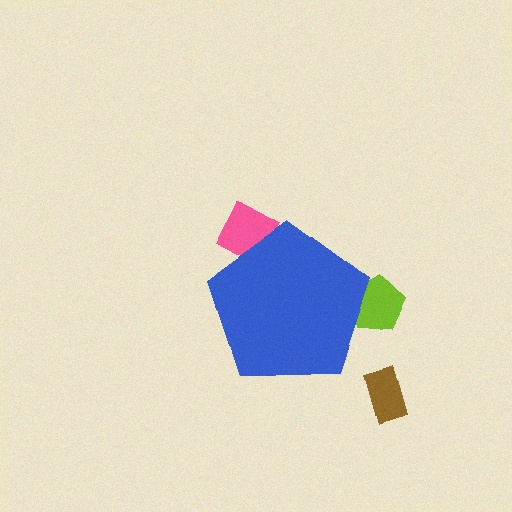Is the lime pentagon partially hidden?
Yes, the lime pentagon is partially hidden behind the blue pentagon.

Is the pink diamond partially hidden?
Yes, the pink diamond is partially hidden behind the blue pentagon.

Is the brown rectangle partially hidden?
No, the brown rectangle is fully visible.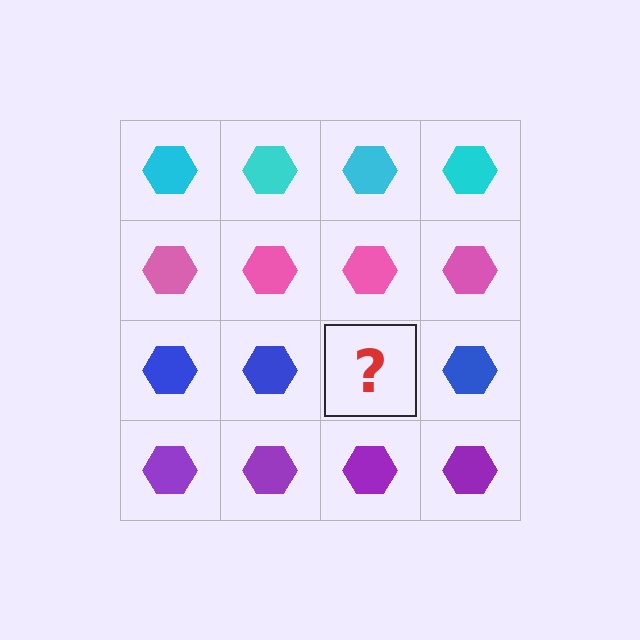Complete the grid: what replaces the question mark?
The question mark should be replaced with a blue hexagon.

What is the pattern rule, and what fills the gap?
The rule is that each row has a consistent color. The gap should be filled with a blue hexagon.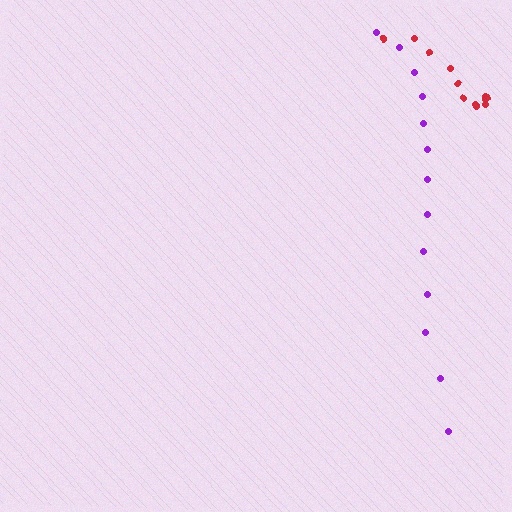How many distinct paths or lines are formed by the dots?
There are 2 distinct paths.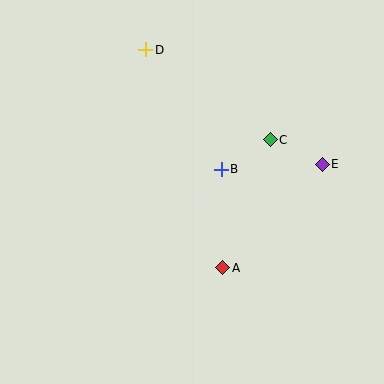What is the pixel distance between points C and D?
The distance between C and D is 154 pixels.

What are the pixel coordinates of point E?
Point E is at (322, 164).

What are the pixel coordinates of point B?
Point B is at (221, 169).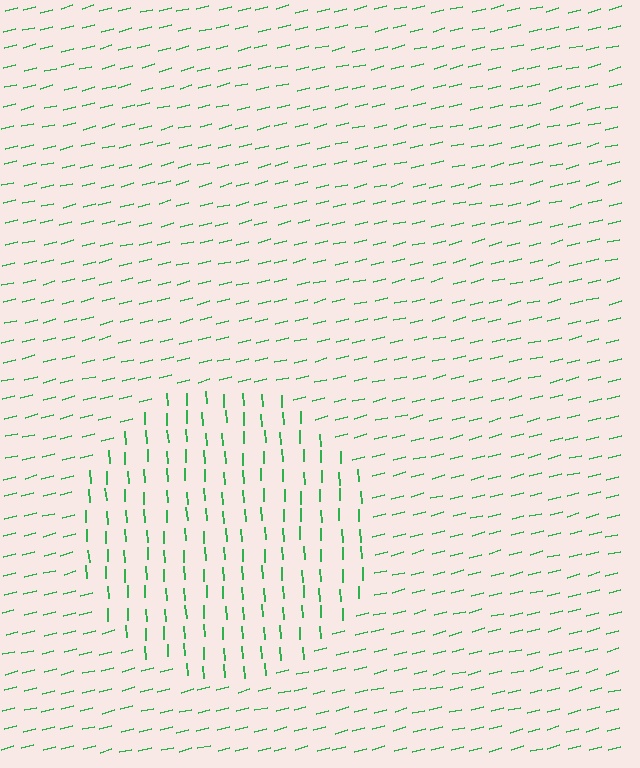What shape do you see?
I see a circle.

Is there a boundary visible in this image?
Yes, there is a texture boundary formed by a change in line orientation.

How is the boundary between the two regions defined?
The boundary is defined purely by a change in line orientation (approximately 79 degrees difference). All lines are the same color and thickness.